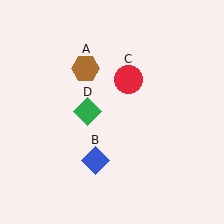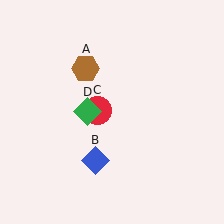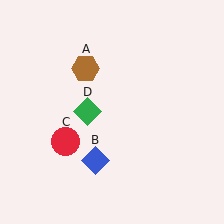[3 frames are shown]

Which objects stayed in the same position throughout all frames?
Brown hexagon (object A) and blue diamond (object B) and green diamond (object D) remained stationary.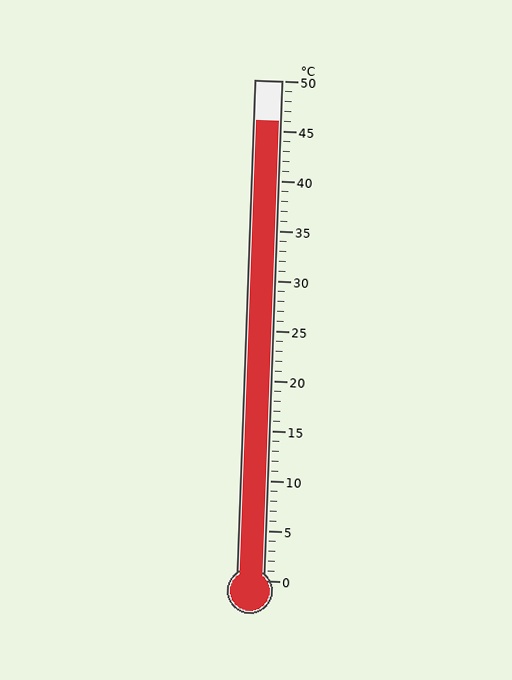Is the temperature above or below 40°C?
The temperature is above 40°C.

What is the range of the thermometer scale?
The thermometer scale ranges from 0°C to 50°C.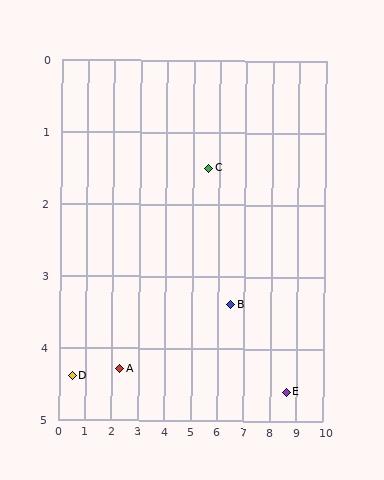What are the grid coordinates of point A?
Point A is at approximately (2.3, 4.3).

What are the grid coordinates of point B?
Point B is at approximately (6.5, 3.4).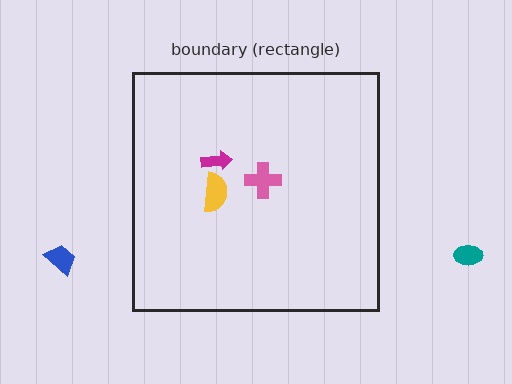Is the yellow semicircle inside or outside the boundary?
Inside.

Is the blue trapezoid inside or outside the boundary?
Outside.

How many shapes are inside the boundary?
3 inside, 2 outside.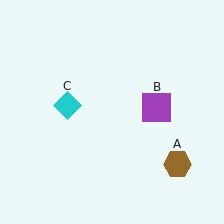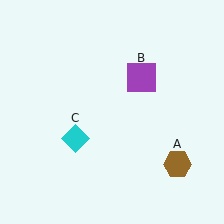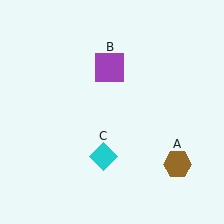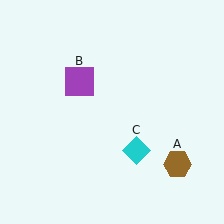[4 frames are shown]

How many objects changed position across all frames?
2 objects changed position: purple square (object B), cyan diamond (object C).